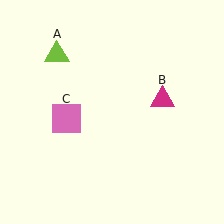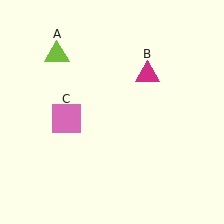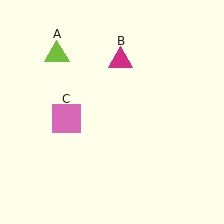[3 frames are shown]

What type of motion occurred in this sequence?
The magenta triangle (object B) rotated counterclockwise around the center of the scene.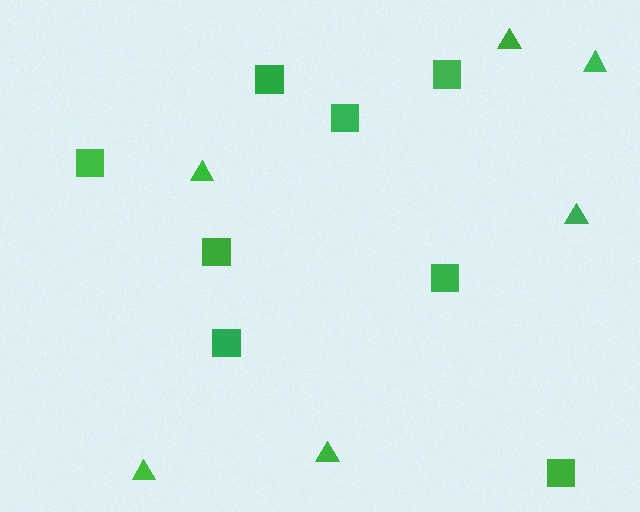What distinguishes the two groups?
There are 2 groups: one group of squares (8) and one group of triangles (6).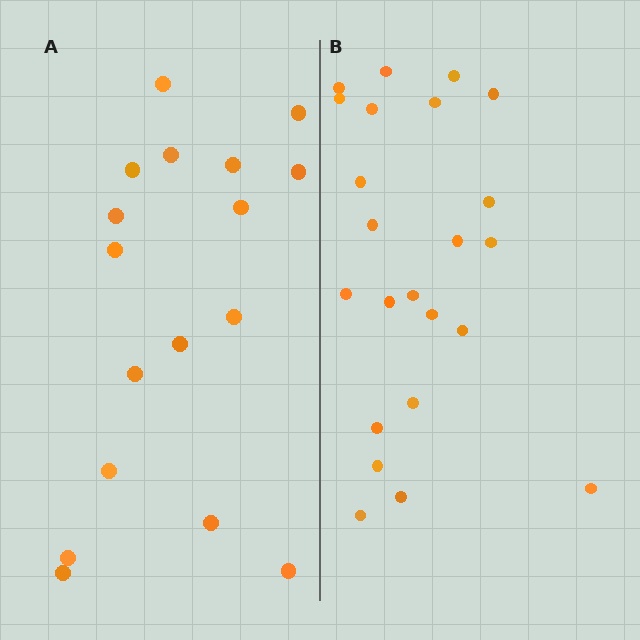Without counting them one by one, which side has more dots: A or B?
Region B (the right region) has more dots.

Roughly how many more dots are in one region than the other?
Region B has about 6 more dots than region A.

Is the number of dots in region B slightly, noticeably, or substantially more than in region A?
Region B has noticeably more, but not dramatically so. The ratio is roughly 1.4 to 1.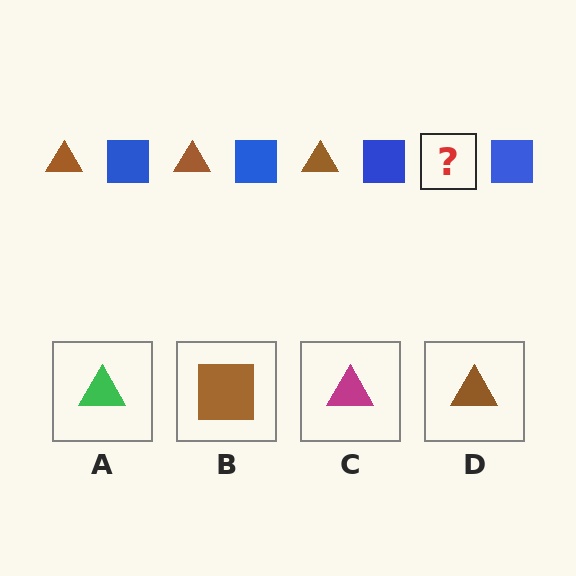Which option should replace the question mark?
Option D.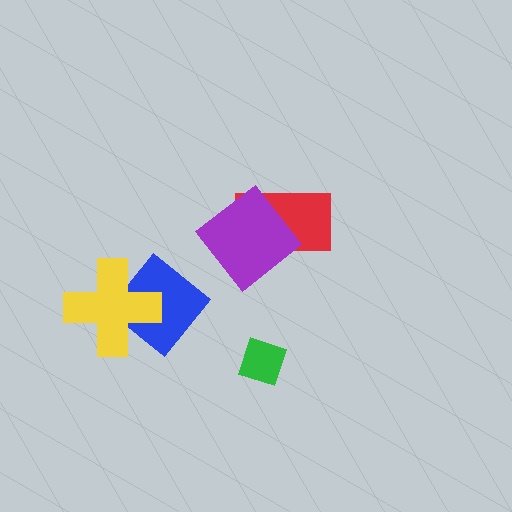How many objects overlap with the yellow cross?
1 object overlaps with the yellow cross.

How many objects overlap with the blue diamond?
1 object overlaps with the blue diamond.